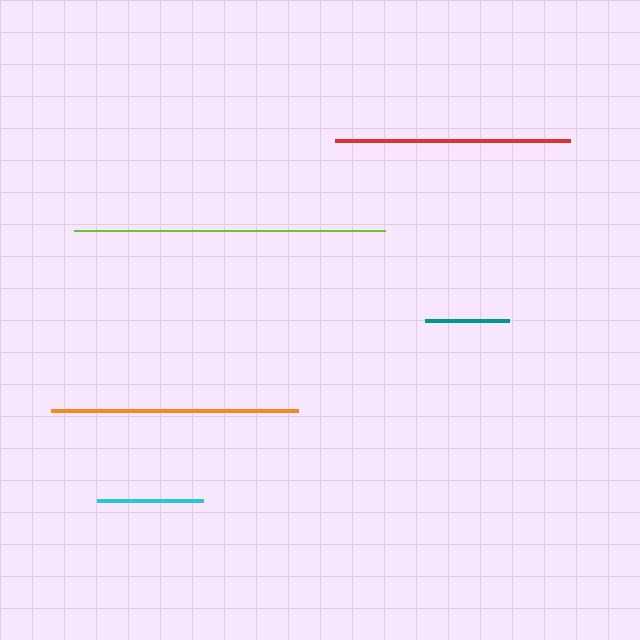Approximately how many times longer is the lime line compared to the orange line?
The lime line is approximately 1.3 times the length of the orange line.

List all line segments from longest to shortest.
From longest to shortest: lime, orange, red, cyan, teal.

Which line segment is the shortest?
The teal line is the shortest at approximately 85 pixels.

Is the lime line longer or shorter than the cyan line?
The lime line is longer than the cyan line.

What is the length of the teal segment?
The teal segment is approximately 85 pixels long.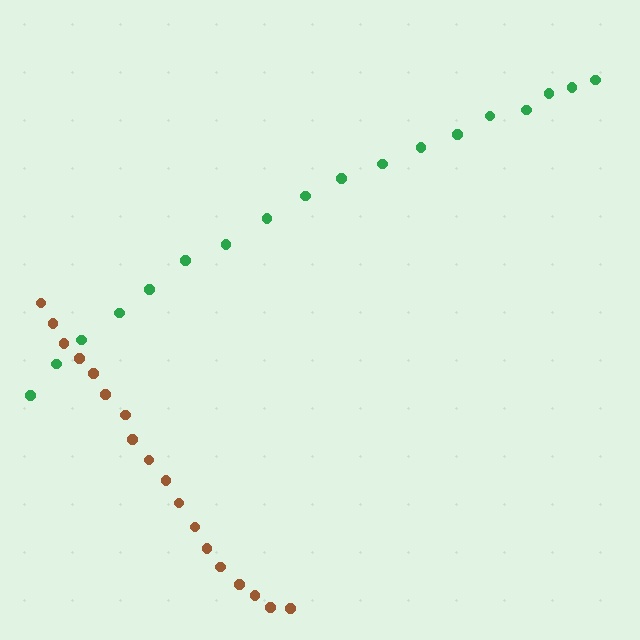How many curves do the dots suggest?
There are 2 distinct paths.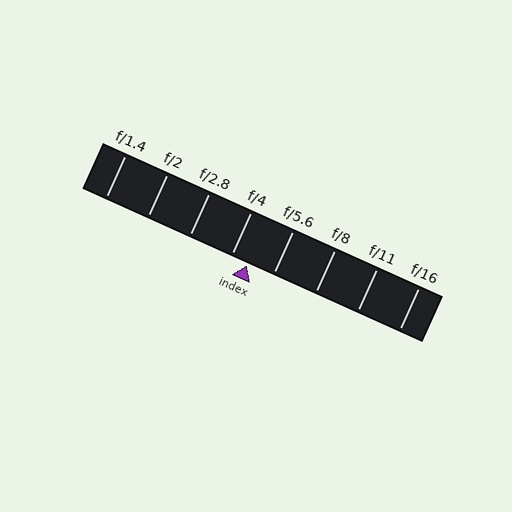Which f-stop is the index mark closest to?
The index mark is closest to f/4.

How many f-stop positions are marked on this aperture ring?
There are 8 f-stop positions marked.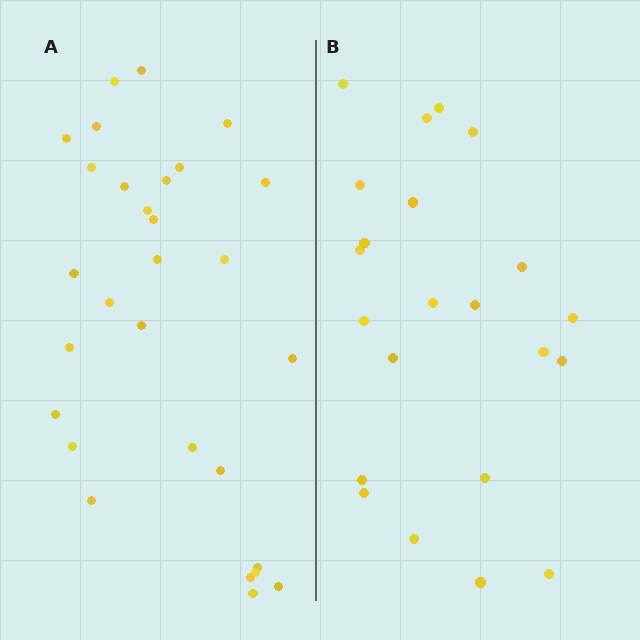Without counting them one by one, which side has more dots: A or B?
Region A (the left region) has more dots.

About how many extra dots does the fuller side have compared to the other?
Region A has roughly 8 or so more dots than region B.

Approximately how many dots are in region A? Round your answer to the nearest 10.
About 30 dots. (The exact count is 29, which rounds to 30.)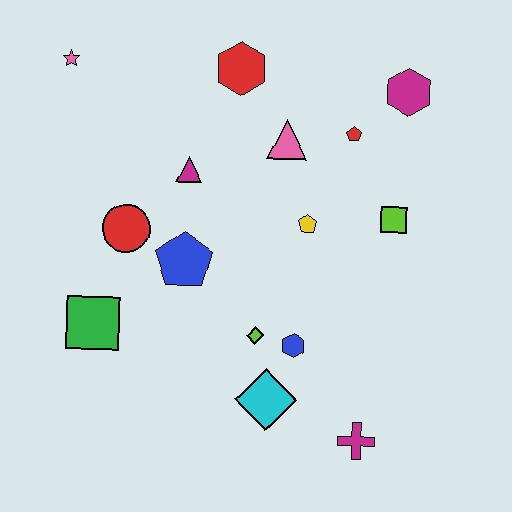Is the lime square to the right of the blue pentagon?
Yes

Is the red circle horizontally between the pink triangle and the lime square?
No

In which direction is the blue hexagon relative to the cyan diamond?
The blue hexagon is above the cyan diamond.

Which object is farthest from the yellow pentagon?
The pink star is farthest from the yellow pentagon.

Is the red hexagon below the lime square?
No